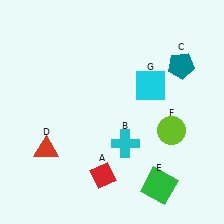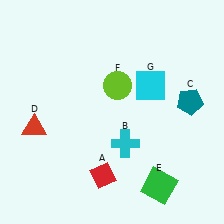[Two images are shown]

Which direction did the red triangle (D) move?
The red triangle (D) moved up.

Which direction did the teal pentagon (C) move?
The teal pentagon (C) moved down.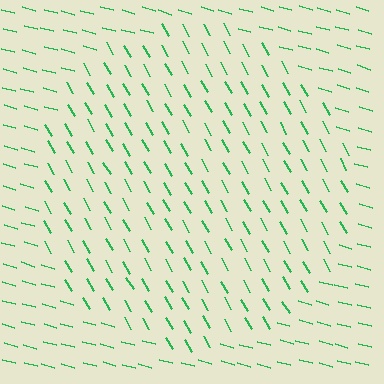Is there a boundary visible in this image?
Yes, there is a texture boundary formed by a change in line orientation.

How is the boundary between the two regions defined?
The boundary is defined purely by a change in line orientation (approximately 45 degrees difference). All lines are the same color and thickness.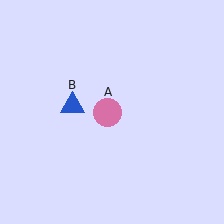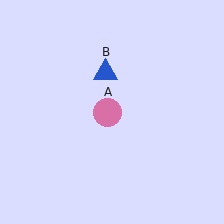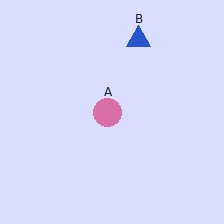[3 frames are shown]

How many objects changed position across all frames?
1 object changed position: blue triangle (object B).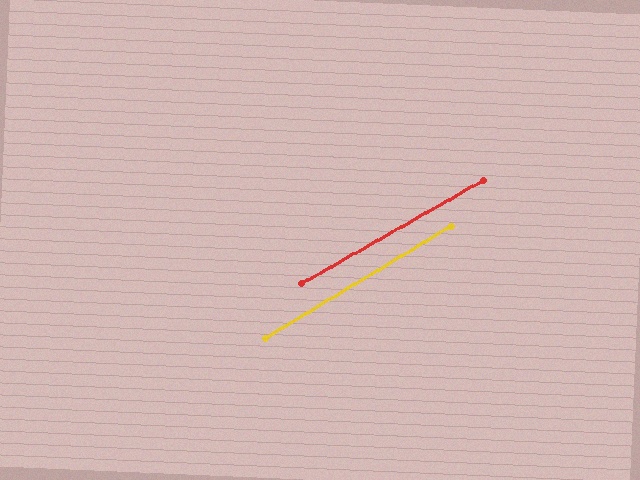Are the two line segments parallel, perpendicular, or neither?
Parallel — their directions differ by only 1.6°.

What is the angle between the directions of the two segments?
Approximately 2 degrees.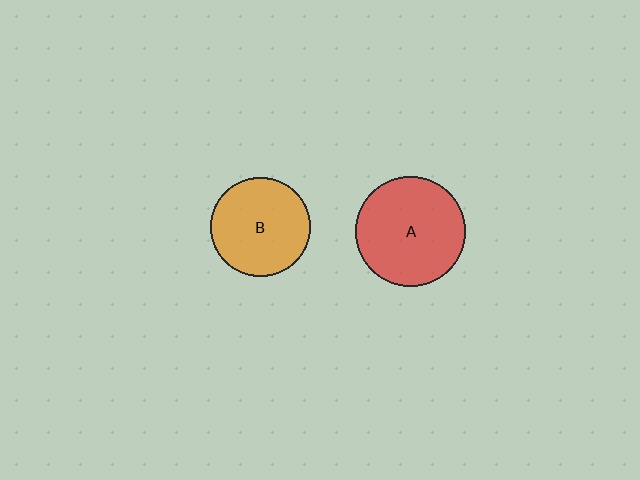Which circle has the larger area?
Circle A (red).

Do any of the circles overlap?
No, none of the circles overlap.